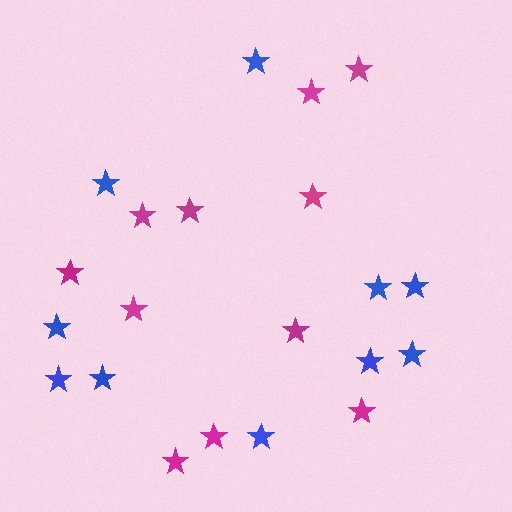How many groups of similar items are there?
There are 2 groups: one group of magenta stars (11) and one group of blue stars (10).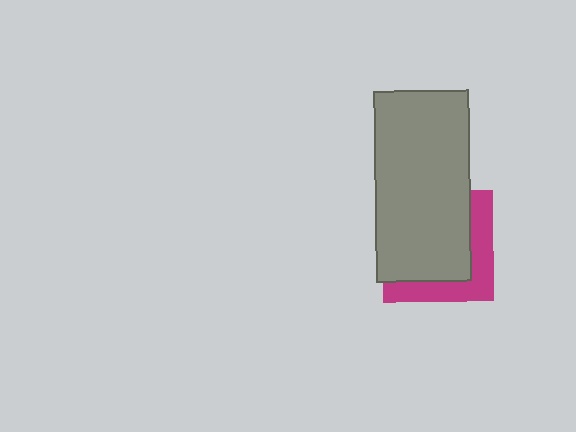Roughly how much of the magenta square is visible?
A small part of it is visible (roughly 34%).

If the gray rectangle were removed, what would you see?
You would see the complete magenta square.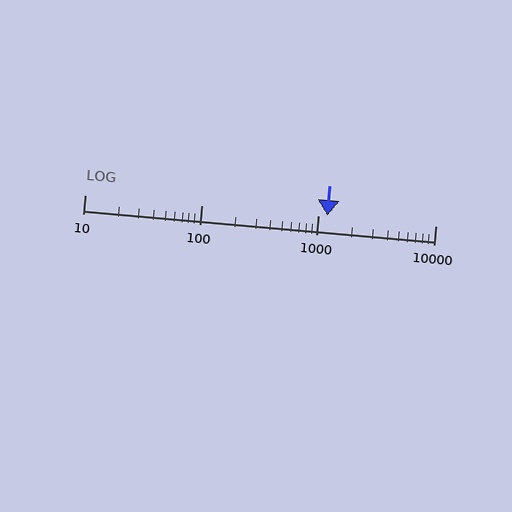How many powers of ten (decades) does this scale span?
The scale spans 3 decades, from 10 to 10000.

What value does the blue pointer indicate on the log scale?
The pointer indicates approximately 1200.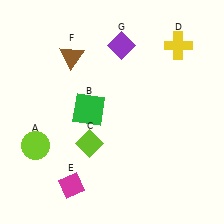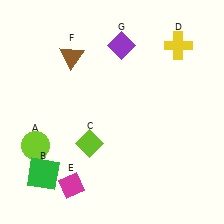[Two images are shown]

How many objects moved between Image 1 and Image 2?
1 object moved between the two images.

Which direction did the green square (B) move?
The green square (B) moved down.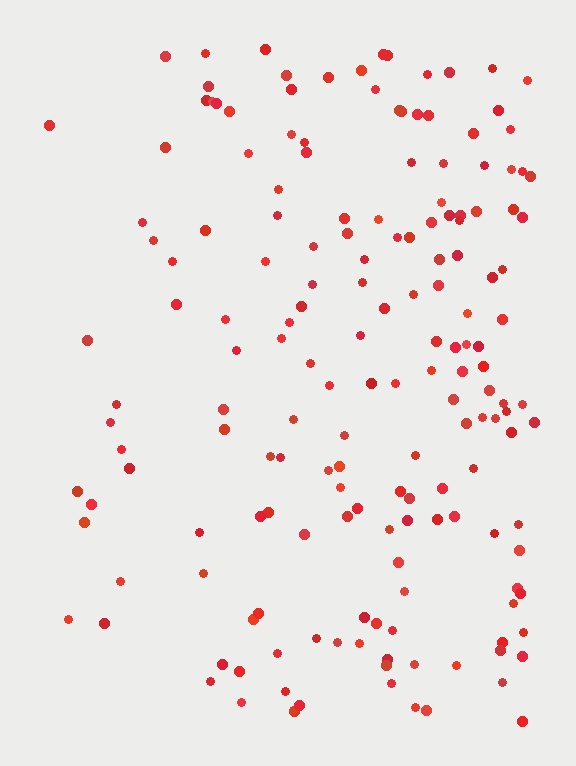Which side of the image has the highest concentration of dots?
The right.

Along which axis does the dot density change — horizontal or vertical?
Horizontal.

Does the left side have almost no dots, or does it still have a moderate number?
Still a moderate number, just noticeably fewer than the right.